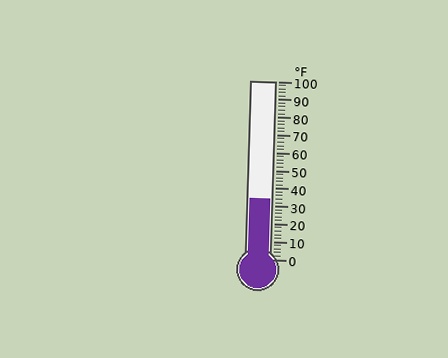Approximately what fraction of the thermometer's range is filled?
The thermometer is filled to approximately 35% of its range.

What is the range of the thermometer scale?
The thermometer scale ranges from 0°F to 100°F.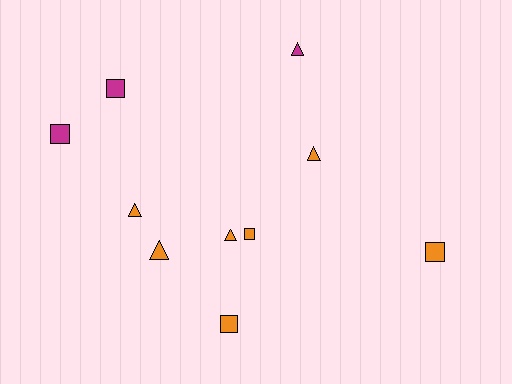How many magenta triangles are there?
There is 1 magenta triangle.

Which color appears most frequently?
Orange, with 7 objects.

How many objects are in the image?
There are 10 objects.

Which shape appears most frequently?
Triangle, with 5 objects.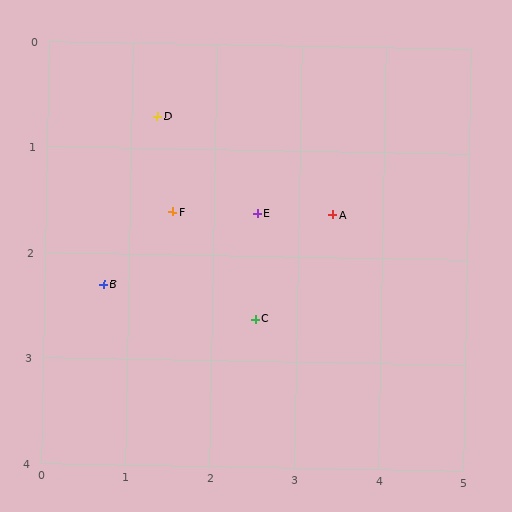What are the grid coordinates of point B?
Point B is at approximately (0.7, 2.3).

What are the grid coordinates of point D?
Point D is at approximately (1.3, 0.7).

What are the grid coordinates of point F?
Point F is at approximately (1.5, 1.6).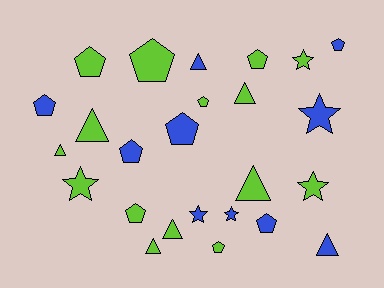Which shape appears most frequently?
Pentagon, with 11 objects.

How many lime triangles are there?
There are 6 lime triangles.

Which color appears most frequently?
Lime, with 15 objects.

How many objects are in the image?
There are 25 objects.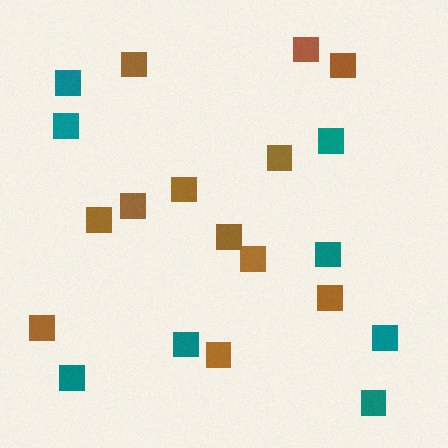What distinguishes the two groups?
There are 2 groups: one group of brown squares (12) and one group of teal squares (8).